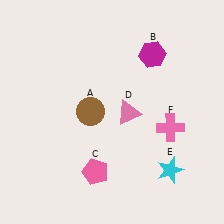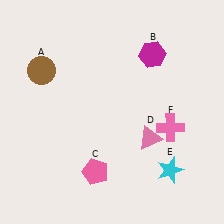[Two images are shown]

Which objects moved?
The objects that moved are: the brown circle (A), the pink triangle (D).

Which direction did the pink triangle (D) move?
The pink triangle (D) moved down.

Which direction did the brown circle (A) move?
The brown circle (A) moved left.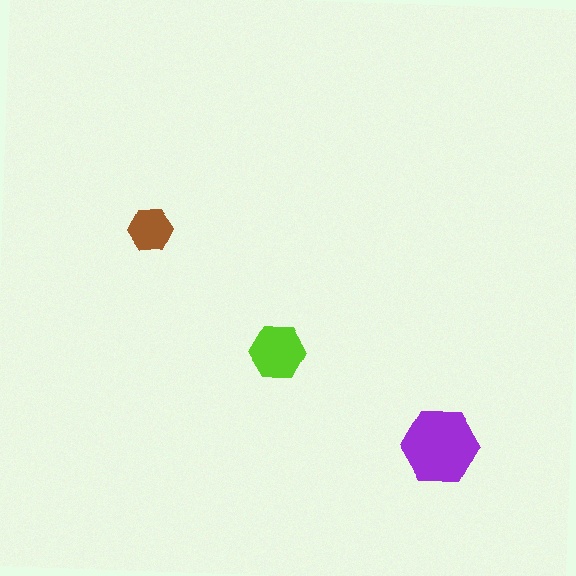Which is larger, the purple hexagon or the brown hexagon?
The purple one.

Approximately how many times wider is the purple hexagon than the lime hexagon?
About 1.5 times wider.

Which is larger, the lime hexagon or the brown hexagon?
The lime one.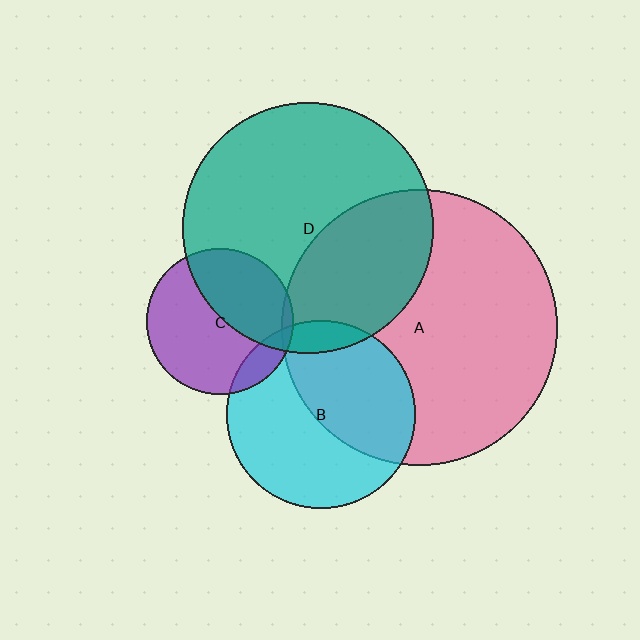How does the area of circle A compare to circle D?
Approximately 1.2 times.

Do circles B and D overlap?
Yes.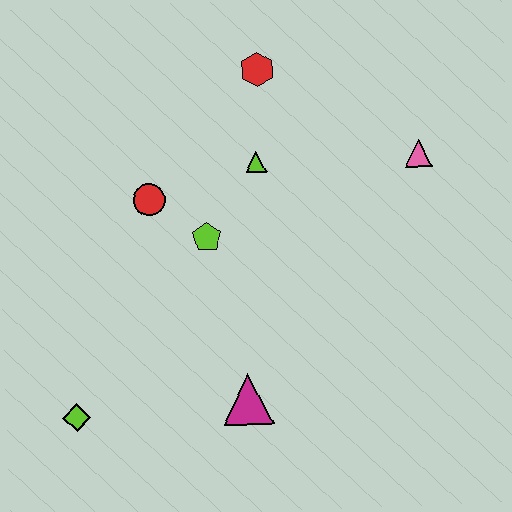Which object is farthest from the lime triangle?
The lime diamond is farthest from the lime triangle.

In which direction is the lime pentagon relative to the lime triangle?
The lime pentagon is below the lime triangle.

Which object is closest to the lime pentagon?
The red circle is closest to the lime pentagon.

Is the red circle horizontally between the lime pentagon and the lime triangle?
No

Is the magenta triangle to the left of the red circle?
No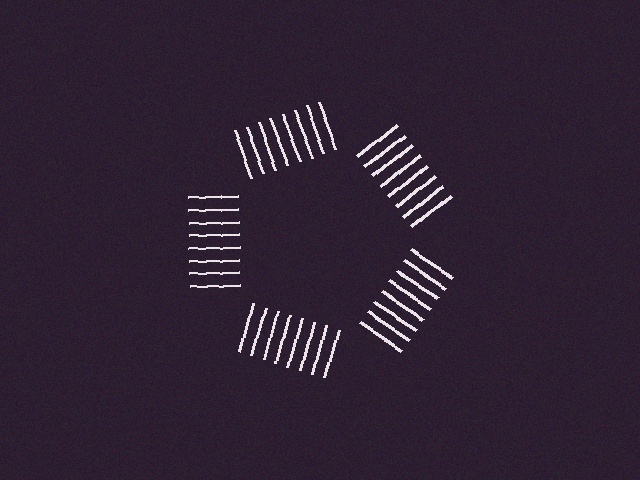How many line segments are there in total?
40 — 8 along each of the 5 edges.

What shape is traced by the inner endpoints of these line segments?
An illusory pentagon — the line segments terminate on its edges but no continuous stroke is drawn.